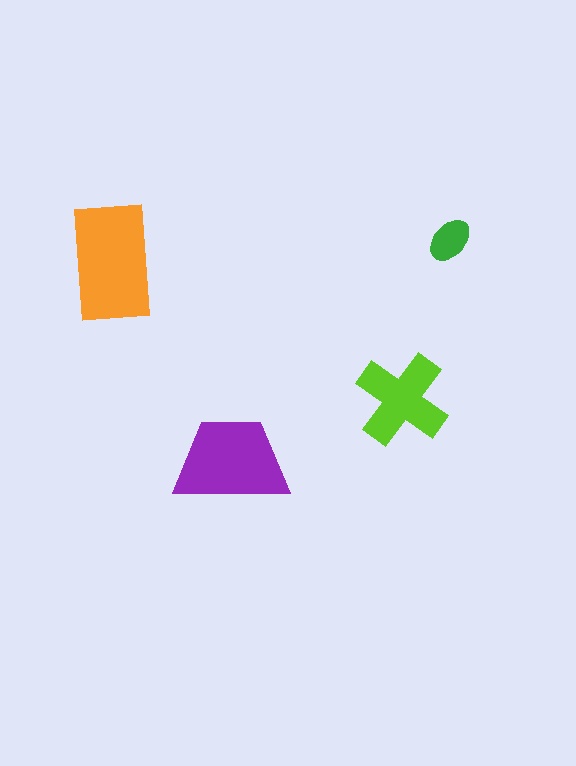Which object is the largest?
The orange rectangle.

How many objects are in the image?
There are 4 objects in the image.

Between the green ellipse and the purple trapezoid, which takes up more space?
The purple trapezoid.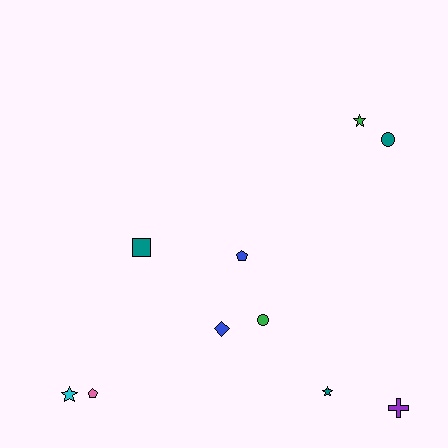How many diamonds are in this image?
There is 1 diamond.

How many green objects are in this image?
There are 2 green objects.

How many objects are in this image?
There are 10 objects.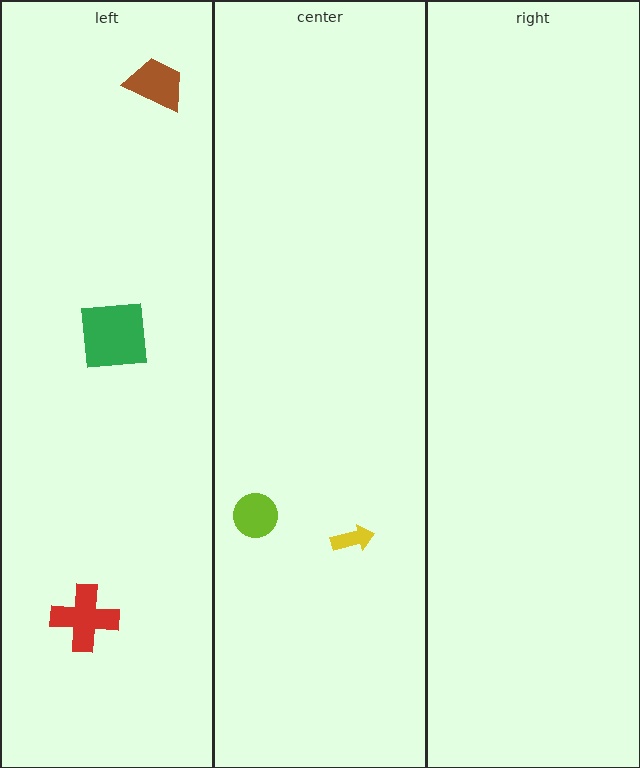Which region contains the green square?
The left region.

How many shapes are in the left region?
3.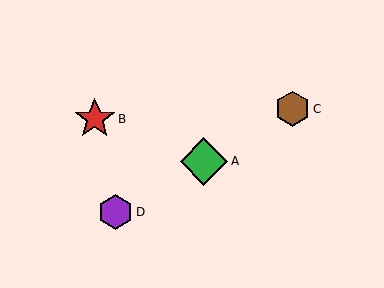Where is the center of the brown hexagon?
The center of the brown hexagon is at (292, 109).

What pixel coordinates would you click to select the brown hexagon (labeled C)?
Click at (292, 109) to select the brown hexagon C.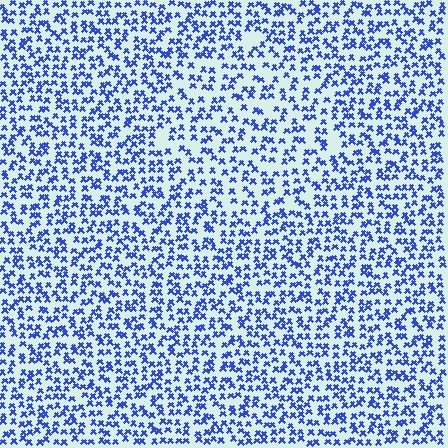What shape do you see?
I see a circle.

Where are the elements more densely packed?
The elements are more densely packed outside the circle boundary.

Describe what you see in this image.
The image contains small blue elements arranged at two different densities. A circle-shaped region is visible where the elements are less densely packed than the surrounding area.